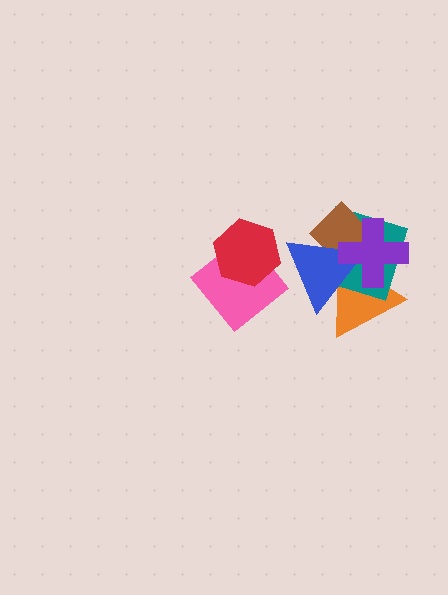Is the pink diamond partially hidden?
Yes, it is partially covered by another shape.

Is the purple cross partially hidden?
No, no other shape covers it.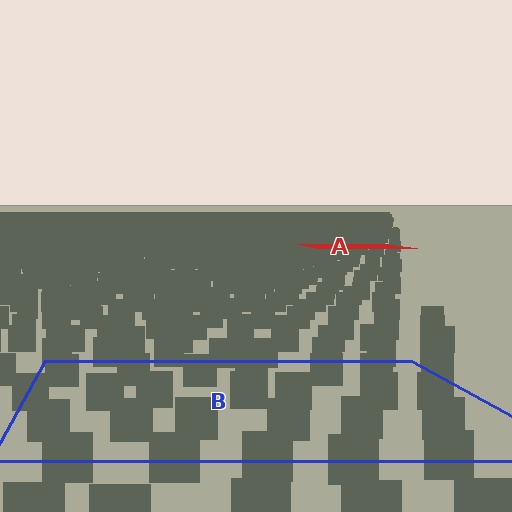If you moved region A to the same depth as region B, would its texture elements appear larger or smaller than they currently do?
They would appear larger. At a closer depth, the same texture elements are projected at a bigger on-screen size.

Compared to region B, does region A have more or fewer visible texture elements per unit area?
Region A has more texture elements per unit area — they are packed more densely because it is farther away.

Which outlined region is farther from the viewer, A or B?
Region A is farther from the viewer — the texture elements inside it appear smaller and more densely packed.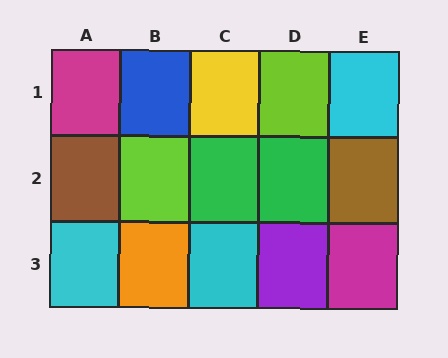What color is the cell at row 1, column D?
Lime.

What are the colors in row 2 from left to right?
Brown, lime, green, green, brown.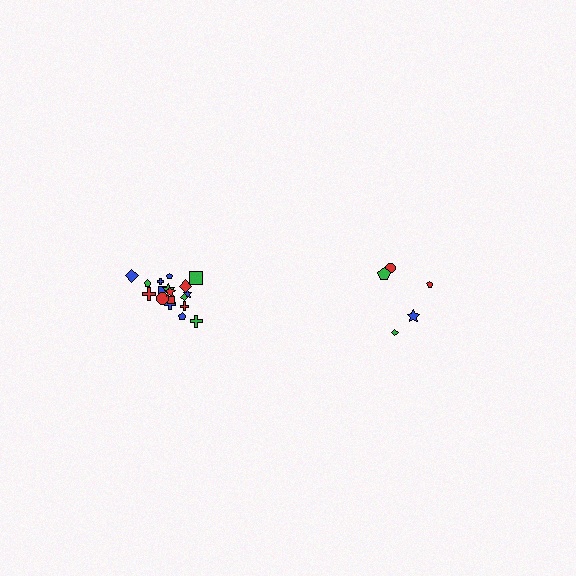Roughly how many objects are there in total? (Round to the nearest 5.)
Roughly 25 objects in total.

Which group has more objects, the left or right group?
The left group.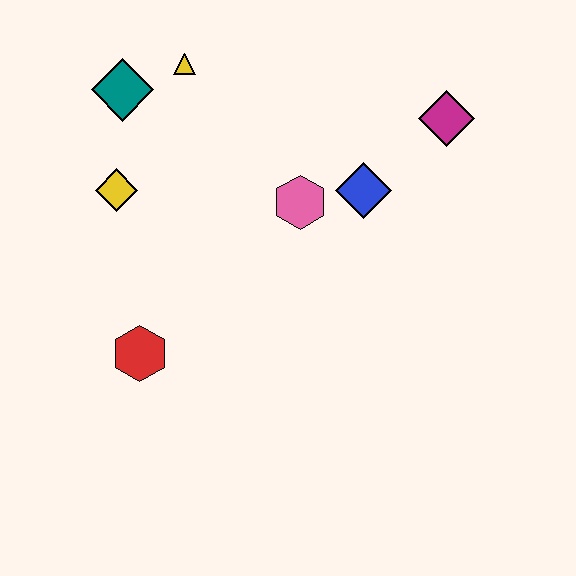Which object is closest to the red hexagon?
The yellow diamond is closest to the red hexagon.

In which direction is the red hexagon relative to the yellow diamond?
The red hexagon is below the yellow diamond.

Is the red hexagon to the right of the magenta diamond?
No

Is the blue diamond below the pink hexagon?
No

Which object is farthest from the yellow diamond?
The magenta diamond is farthest from the yellow diamond.